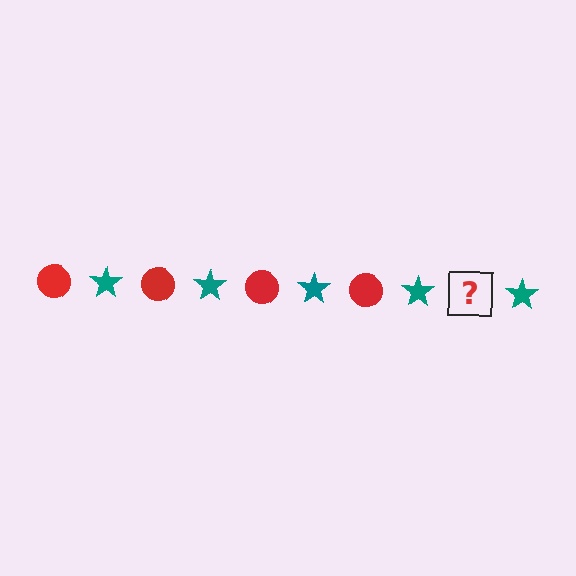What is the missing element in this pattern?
The missing element is a red circle.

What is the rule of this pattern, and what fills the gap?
The rule is that the pattern alternates between red circle and teal star. The gap should be filled with a red circle.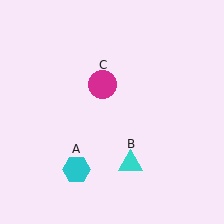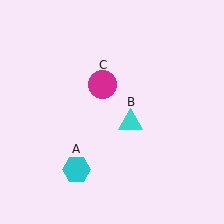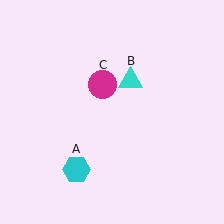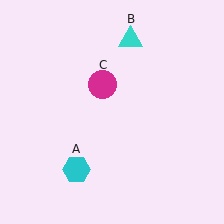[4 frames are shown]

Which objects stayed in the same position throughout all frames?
Cyan hexagon (object A) and magenta circle (object C) remained stationary.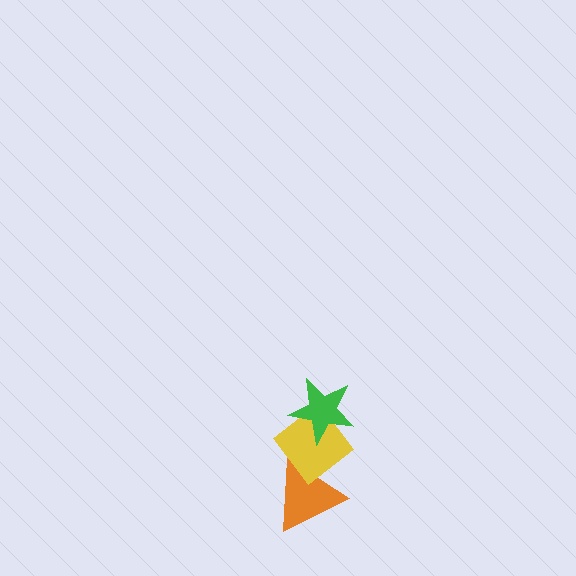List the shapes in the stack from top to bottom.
From top to bottom: the green star, the yellow diamond, the orange triangle.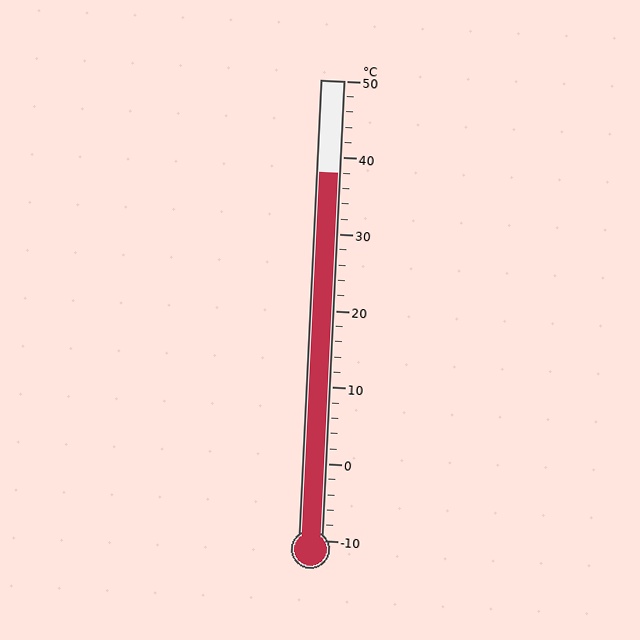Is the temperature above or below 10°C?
The temperature is above 10°C.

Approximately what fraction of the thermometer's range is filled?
The thermometer is filled to approximately 80% of its range.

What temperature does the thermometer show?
The thermometer shows approximately 38°C.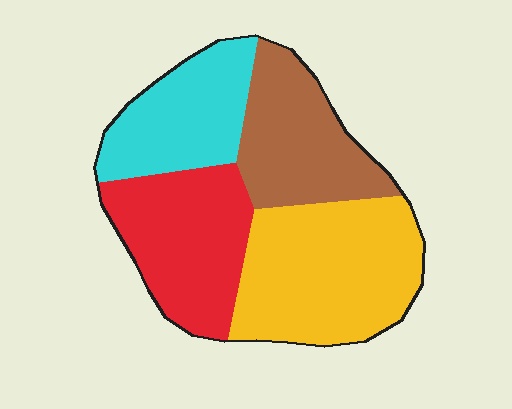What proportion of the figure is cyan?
Cyan takes up about one fifth (1/5) of the figure.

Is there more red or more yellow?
Yellow.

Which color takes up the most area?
Yellow, at roughly 35%.